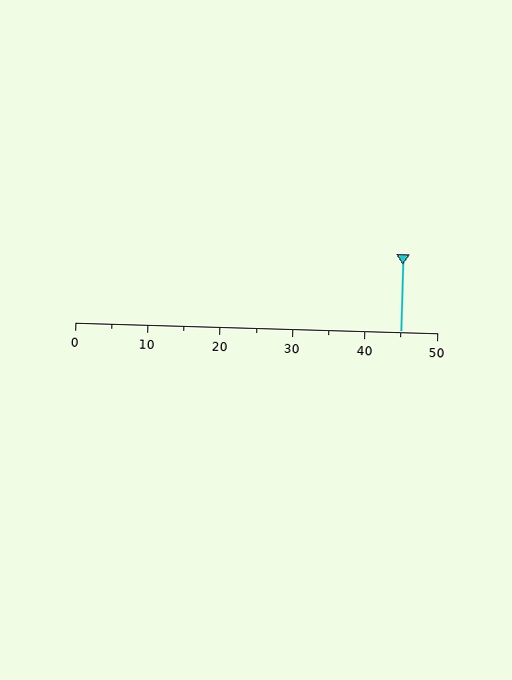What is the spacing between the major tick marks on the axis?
The major ticks are spaced 10 apart.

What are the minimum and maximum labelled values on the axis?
The axis runs from 0 to 50.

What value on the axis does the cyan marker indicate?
The marker indicates approximately 45.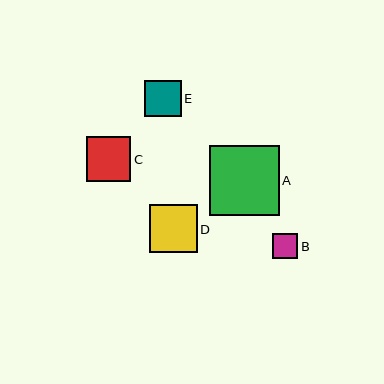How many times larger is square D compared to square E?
Square D is approximately 1.3 times the size of square E.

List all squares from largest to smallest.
From largest to smallest: A, D, C, E, B.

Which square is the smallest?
Square B is the smallest with a size of approximately 25 pixels.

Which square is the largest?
Square A is the largest with a size of approximately 70 pixels.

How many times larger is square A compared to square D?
Square A is approximately 1.5 times the size of square D.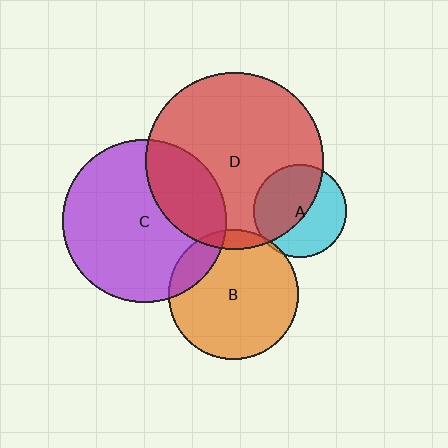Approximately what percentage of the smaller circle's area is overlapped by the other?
Approximately 25%.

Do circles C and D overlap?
Yes.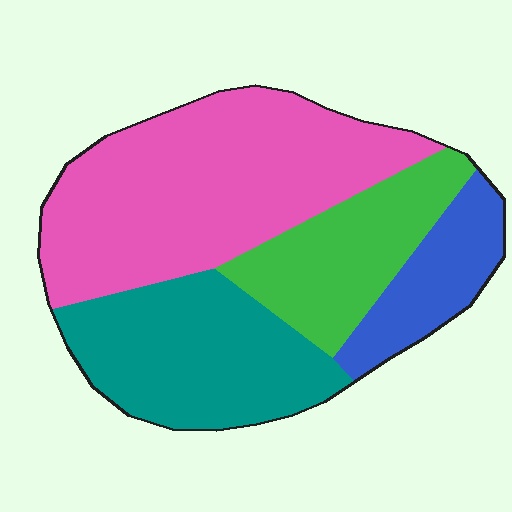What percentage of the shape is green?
Green takes up about one fifth (1/5) of the shape.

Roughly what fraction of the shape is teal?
Teal covers around 25% of the shape.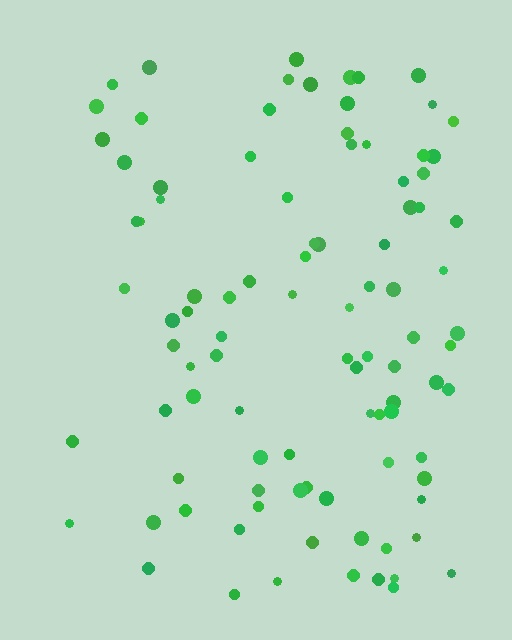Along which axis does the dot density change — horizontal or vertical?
Horizontal.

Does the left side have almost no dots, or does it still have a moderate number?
Still a moderate number, just noticeably fewer than the right.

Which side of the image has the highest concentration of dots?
The right.